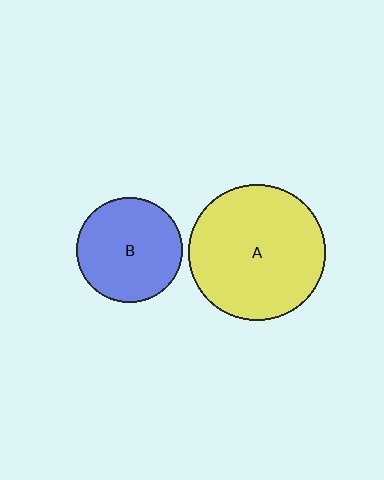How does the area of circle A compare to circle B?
Approximately 1.7 times.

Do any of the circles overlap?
No, none of the circles overlap.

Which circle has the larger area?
Circle A (yellow).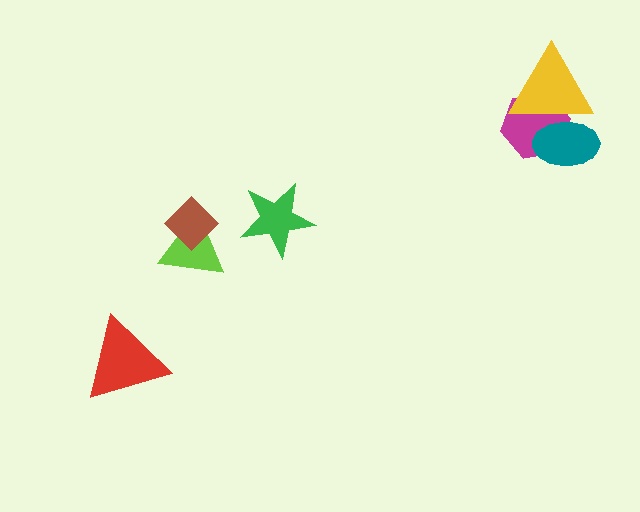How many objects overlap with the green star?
0 objects overlap with the green star.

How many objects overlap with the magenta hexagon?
2 objects overlap with the magenta hexagon.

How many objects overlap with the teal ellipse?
2 objects overlap with the teal ellipse.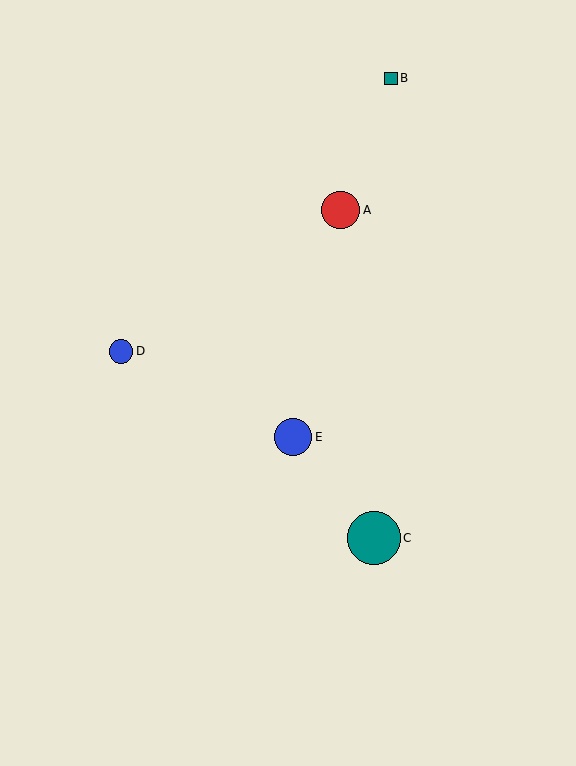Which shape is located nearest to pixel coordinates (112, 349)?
The blue circle (labeled D) at (121, 351) is nearest to that location.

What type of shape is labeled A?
Shape A is a red circle.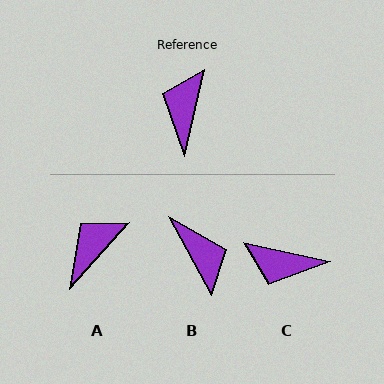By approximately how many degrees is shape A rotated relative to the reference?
Approximately 29 degrees clockwise.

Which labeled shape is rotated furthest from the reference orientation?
B, about 139 degrees away.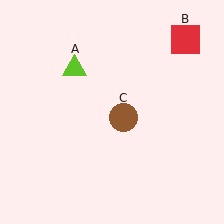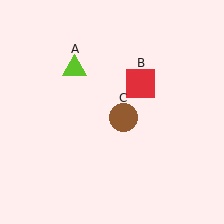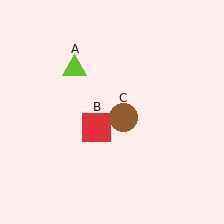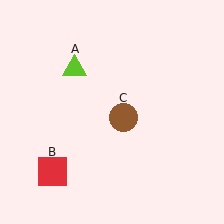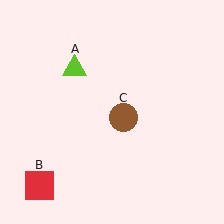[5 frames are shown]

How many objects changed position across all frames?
1 object changed position: red square (object B).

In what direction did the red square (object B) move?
The red square (object B) moved down and to the left.